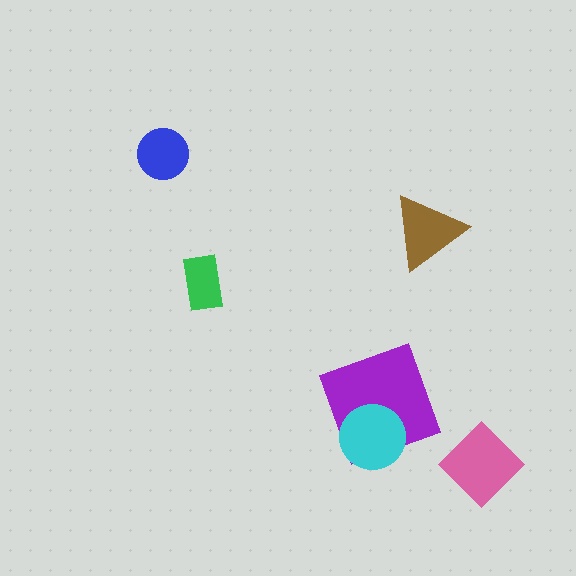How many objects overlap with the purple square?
1 object overlaps with the purple square.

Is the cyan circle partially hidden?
No, no other shape covers it.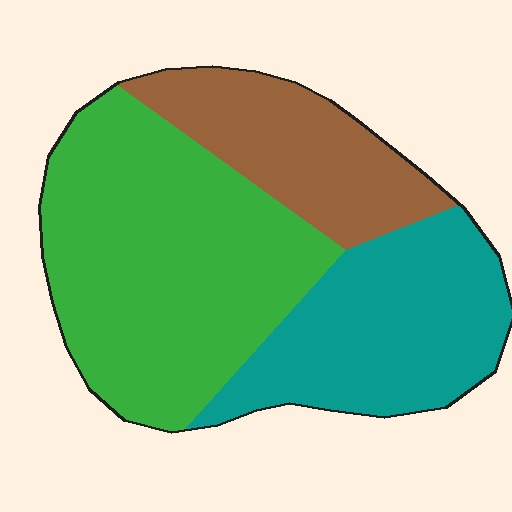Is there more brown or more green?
Green.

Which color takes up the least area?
Brown, at roughly 20%.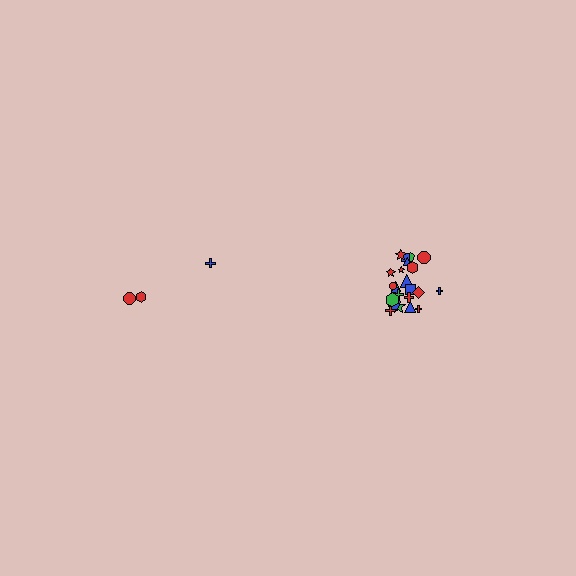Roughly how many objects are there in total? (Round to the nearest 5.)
Roughly 30 objects in total.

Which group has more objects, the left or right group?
The right group.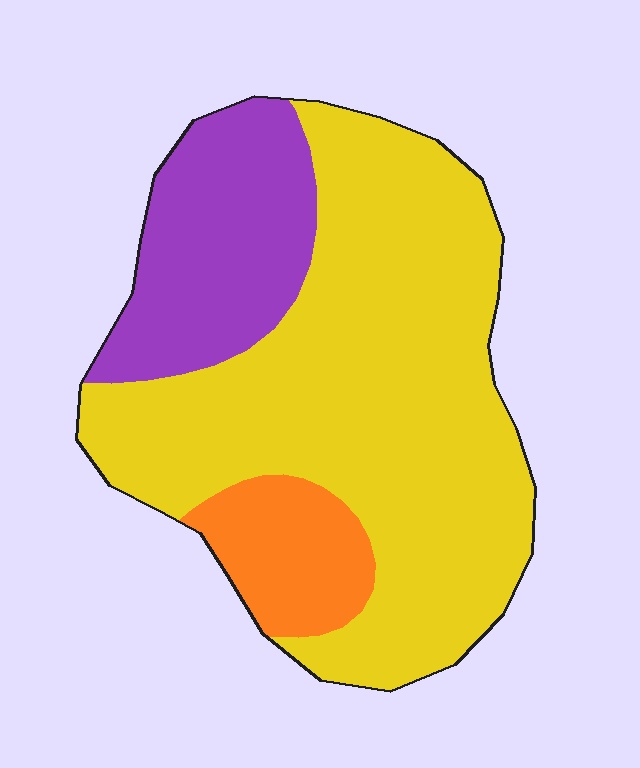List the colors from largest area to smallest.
From largest to smallest: yellow, purple, orange.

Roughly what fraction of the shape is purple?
Purple takes up about one fifth (1/5) of the shape.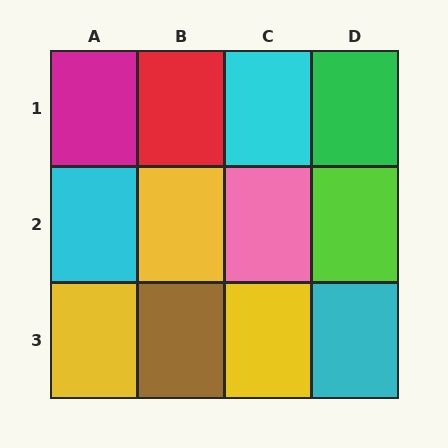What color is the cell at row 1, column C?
Cyan.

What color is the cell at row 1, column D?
Green.